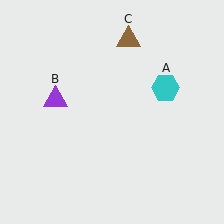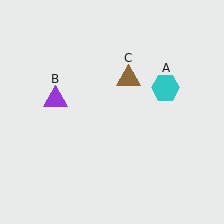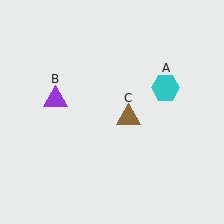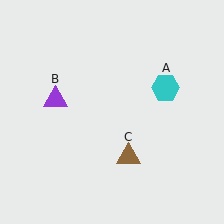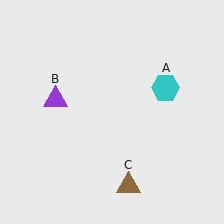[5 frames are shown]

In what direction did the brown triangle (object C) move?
The brown triangle (object C) moved down.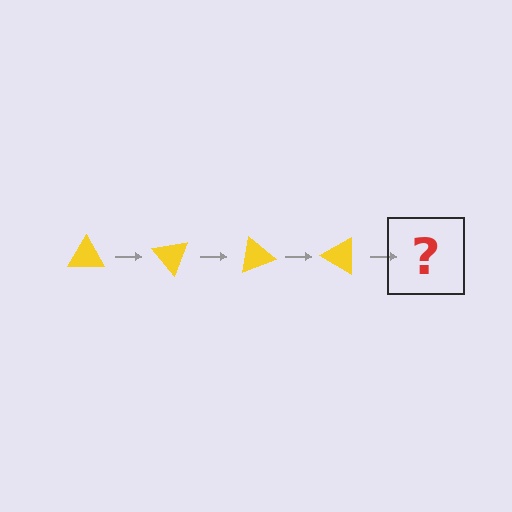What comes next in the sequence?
The next element should be a yellow triangle rotated 200 degrees.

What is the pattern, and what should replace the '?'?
The pattern is that the triangle rotates 50 degrees each step. The '?' should be a yellow triangle rotated 200 degrees.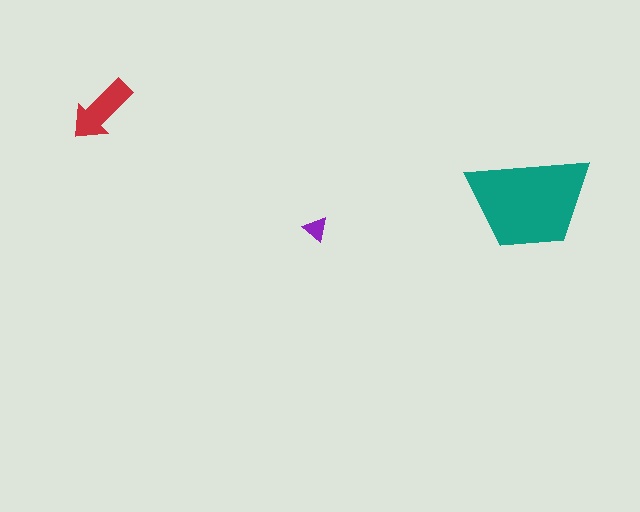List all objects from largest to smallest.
The teal trapezoid, the red arrow, the purple triangle.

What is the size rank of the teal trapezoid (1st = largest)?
1st.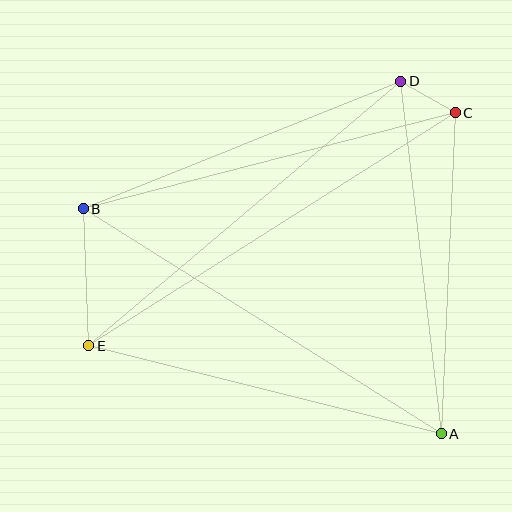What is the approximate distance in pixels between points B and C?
The distance between B and C is approximately 384 pixels.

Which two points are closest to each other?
Points C and D are closest to each other.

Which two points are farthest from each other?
Points C and E are farthest from each other.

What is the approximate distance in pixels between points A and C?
The distance between A and C is approximately 321 pixels.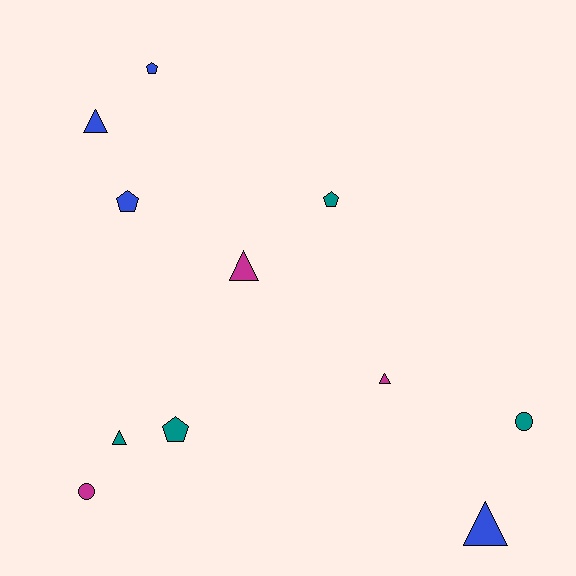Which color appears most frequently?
Blue, with 4 objects.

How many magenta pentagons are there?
There are no magenta pentagons.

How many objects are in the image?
There are 11 objects.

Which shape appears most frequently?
Triangle, with 5 objects.